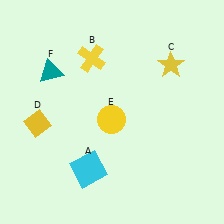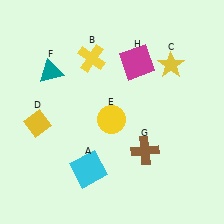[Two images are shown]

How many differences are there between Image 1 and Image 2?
There are 2 differences between the two images.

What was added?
A brown cross (G), a magenta square (H) were added in Image 2.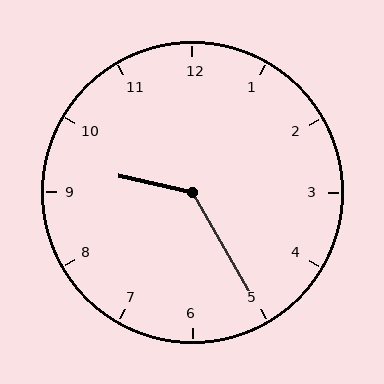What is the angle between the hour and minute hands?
Approximately 132 degrees.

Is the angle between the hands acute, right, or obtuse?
It is obtuse.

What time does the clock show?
9:25.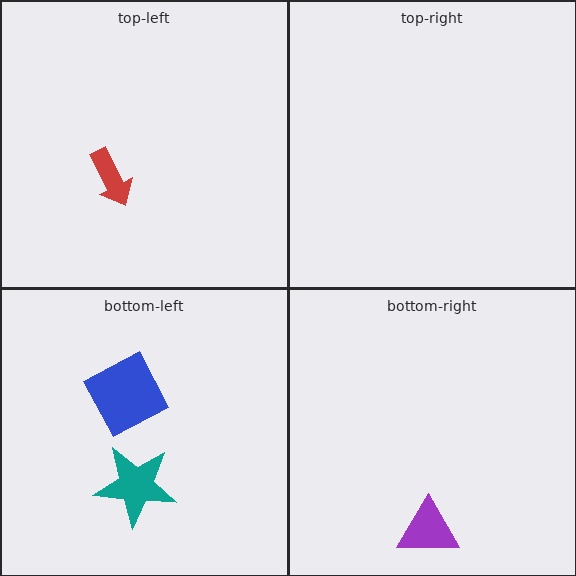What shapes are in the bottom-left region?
The teal star, the blue diamond.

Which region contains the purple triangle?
The bottom-right region.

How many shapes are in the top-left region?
1.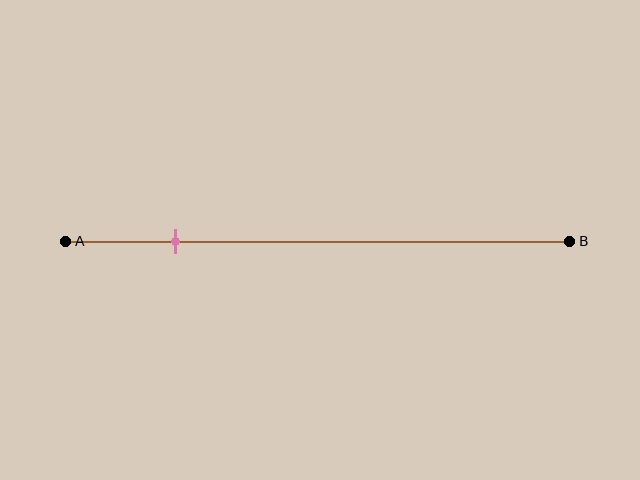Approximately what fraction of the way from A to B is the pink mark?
The pink mark is approximately 20% of the way from A to B.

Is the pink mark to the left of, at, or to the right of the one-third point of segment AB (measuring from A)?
The pink mark is to the left of the one-third point of segment AB.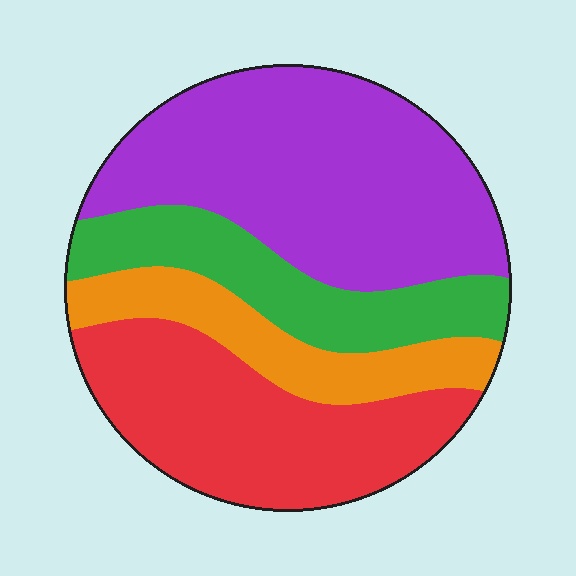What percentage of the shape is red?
Red covers 28% of the shape.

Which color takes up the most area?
Purple, at roughly 40%.